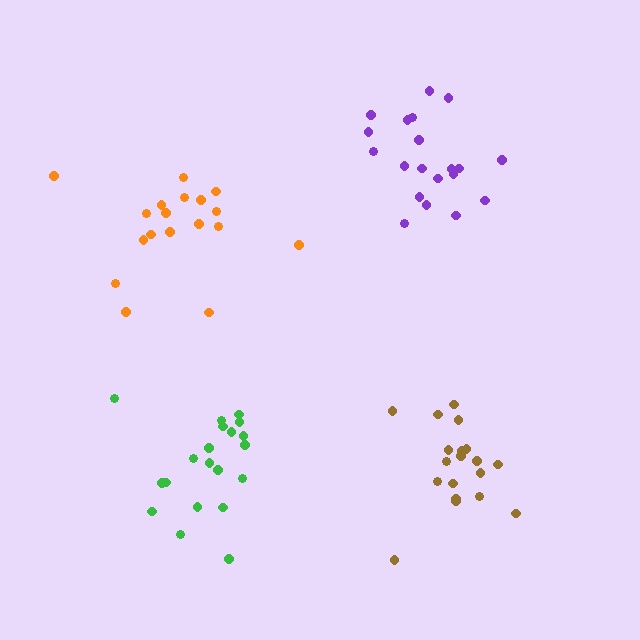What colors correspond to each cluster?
The clusters are colored: orange, brown, purple, green.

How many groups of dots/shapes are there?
There are 4 groups.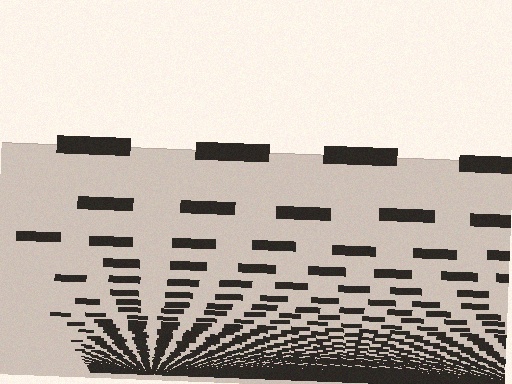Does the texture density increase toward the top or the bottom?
Density increases toward the bottom.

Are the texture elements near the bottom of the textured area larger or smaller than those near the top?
Smaller. The gradient is inverted — elements near the bottom are smaller and denser.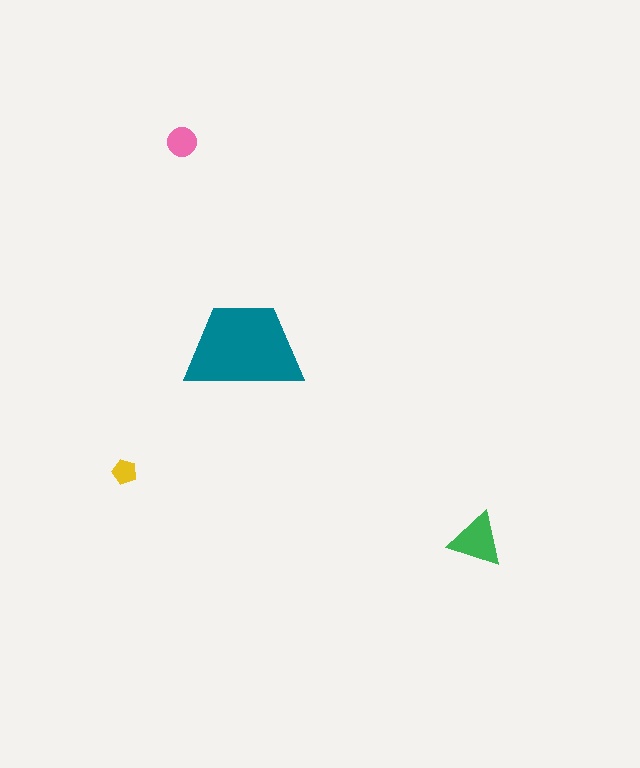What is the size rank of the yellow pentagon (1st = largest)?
4th.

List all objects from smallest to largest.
The yellow pentagon, the pink circle, the green triangle, the teal trapezoid.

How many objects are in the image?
There are 4 objects in the image.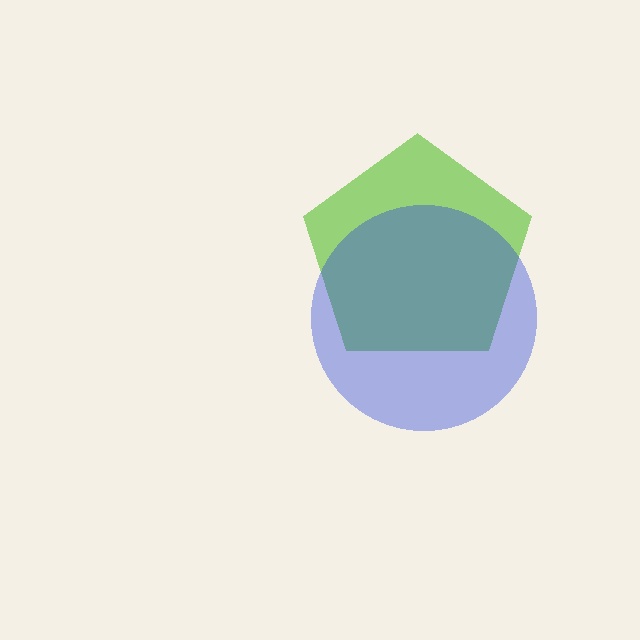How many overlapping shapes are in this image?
There are 2 overlapping shapes in the image.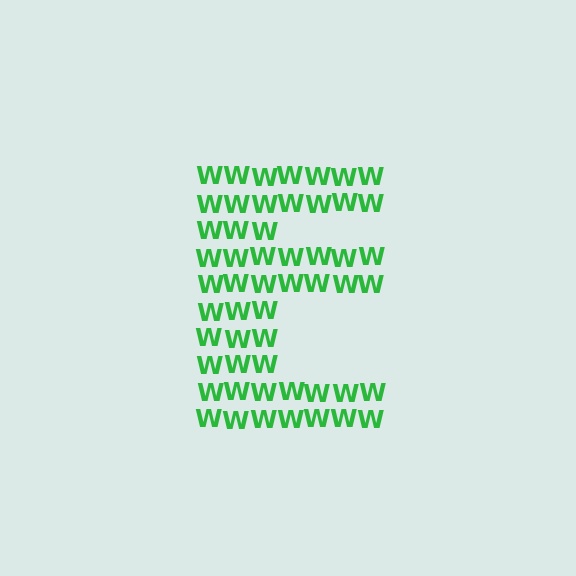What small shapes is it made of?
It is made of small letter W's.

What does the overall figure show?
The overall figure shows the letter E.